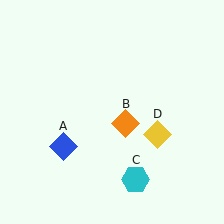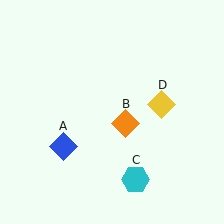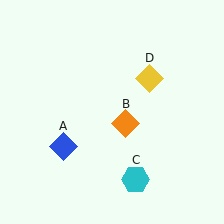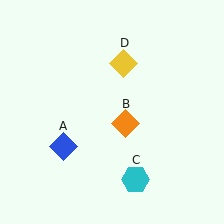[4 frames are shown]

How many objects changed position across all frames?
1 object changed position: yellow diamond (object D).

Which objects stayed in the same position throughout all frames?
Blue diamond (object A) and orange diamond (object B) and cyan hexagon (object C) remained stationary.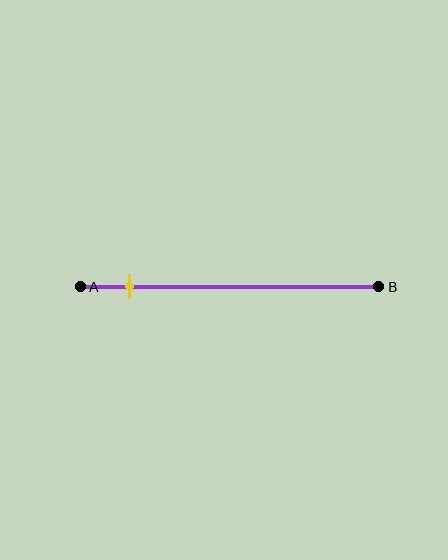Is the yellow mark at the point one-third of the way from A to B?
No, the mark is at about 15% from A, not at the 33% one-third point.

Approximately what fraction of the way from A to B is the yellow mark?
The yellow mark is approximately 15% of the way from A to B.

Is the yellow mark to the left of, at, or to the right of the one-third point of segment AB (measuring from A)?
The yellow mark is to the left of the one-third point of segment AB.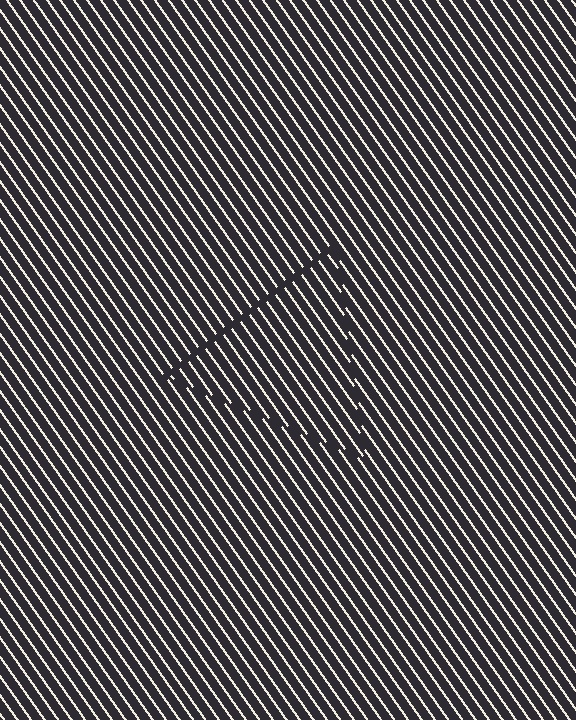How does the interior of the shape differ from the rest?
The interior of the shape contains the same grating, shifted by half a period — the contour is defined by the phase discontinuity where line-ends from the inner and outer gratings abut.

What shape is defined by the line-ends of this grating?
An illusory triangle. The interior of the shape contains the same grating, shifted by half a period — the contour is defined by the phase discontinuity where line-ends from the inner and outer gratings abut.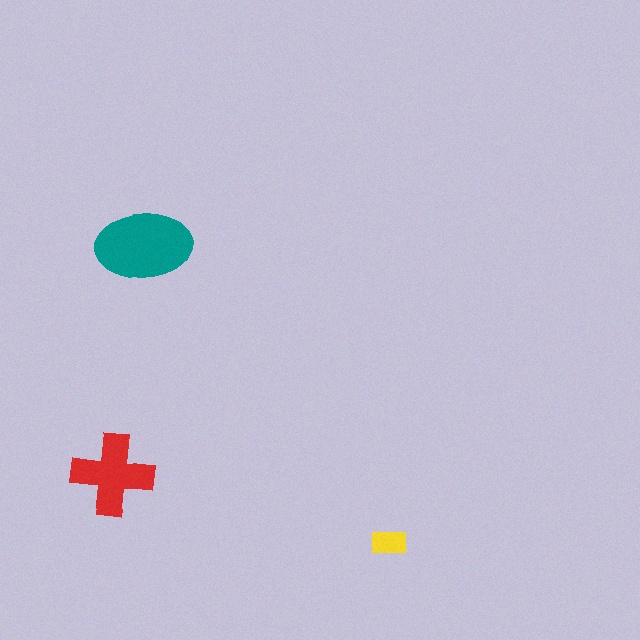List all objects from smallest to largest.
The yellow rectangle, the red cross, the teal ellipse.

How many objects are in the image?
There are 3 objects in the image.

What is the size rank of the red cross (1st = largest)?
2nd.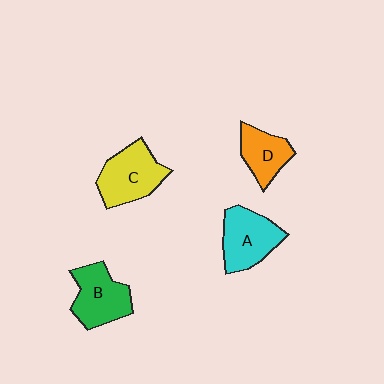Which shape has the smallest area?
Shape D (orange).